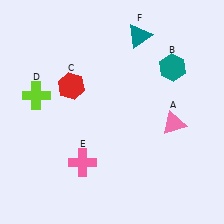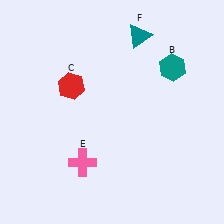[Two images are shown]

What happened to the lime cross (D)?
The lime cross (D) was removed in Image 2. It was in the top-left area of Image 1.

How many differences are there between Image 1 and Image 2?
There are 2 differences between the two images.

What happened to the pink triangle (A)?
The pink triangle (A) was removed in Image 2. It was in the bottom-right area of Image 1.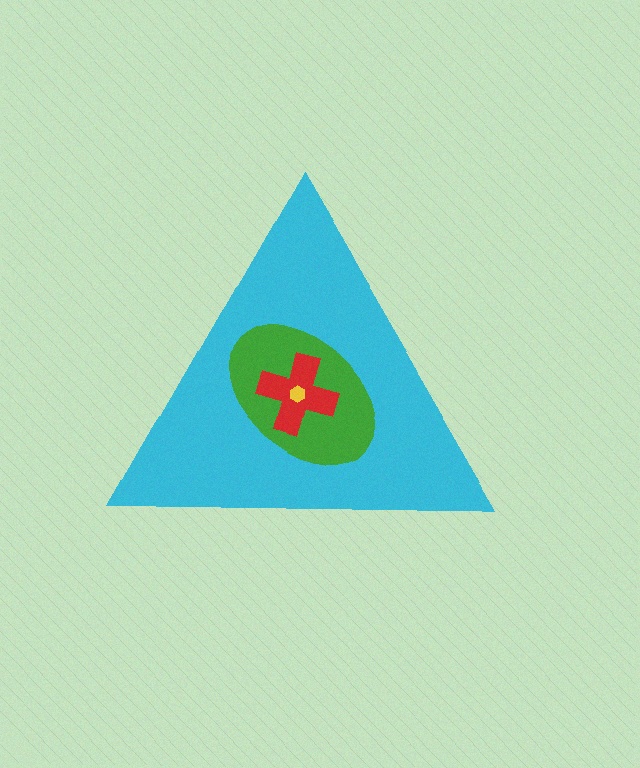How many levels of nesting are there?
4.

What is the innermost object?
The yellow hexagon.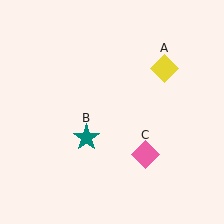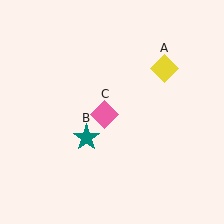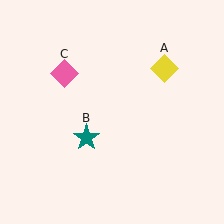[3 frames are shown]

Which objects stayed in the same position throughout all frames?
Yellow diamond (object A) and teal star (object B) remained stationary.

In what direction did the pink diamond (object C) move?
The pink diamond (object C) moved up and to the left.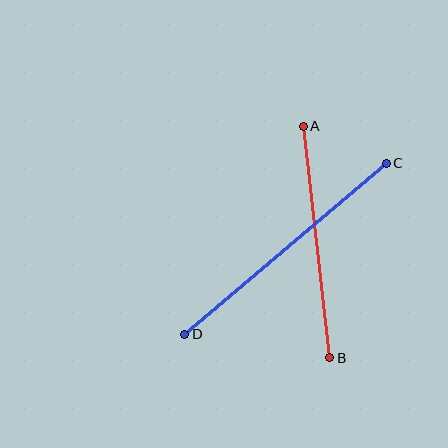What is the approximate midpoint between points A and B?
The midpoint is at approximately (317, 242) pixels.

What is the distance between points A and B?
The distance is approximately 233 pixels.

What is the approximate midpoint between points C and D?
The midpoint is at approximately (286, 249) pixels.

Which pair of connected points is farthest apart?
Points C and D are farthest apart.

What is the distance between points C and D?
The distance is approximately 265 pixels.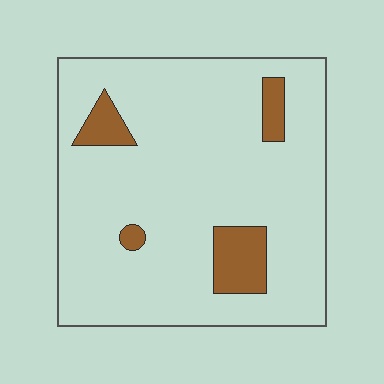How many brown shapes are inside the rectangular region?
4.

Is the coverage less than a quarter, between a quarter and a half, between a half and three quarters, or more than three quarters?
Less than a quarter.